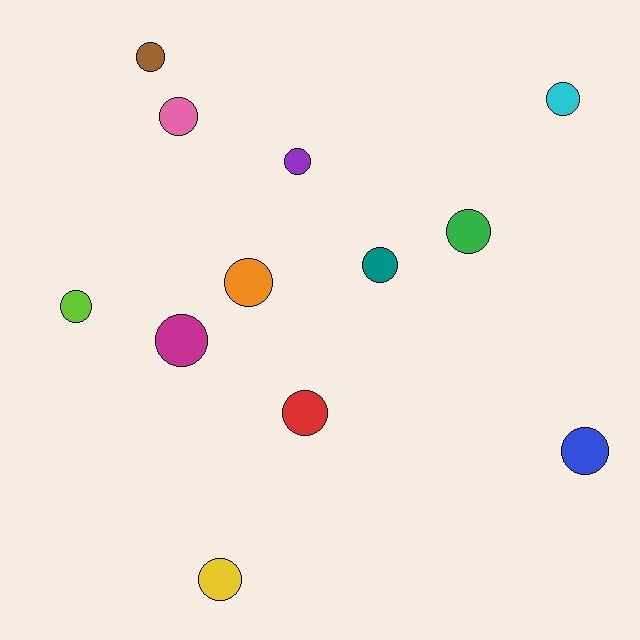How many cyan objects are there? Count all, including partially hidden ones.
There is 1 cyan object.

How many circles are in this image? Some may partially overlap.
There are 12 circles.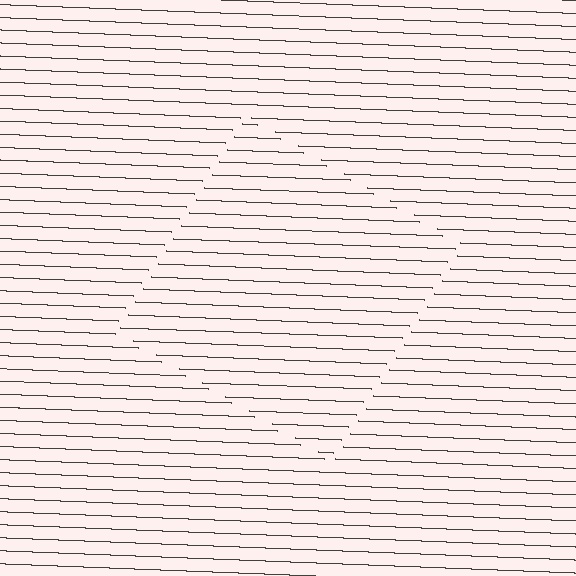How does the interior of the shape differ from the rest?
The interior of the shape contains the same grating, shifted by half a period — the contour is defined by the phase discontinuity where line-ends from the inner and outer gratings abut.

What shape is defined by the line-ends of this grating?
An illusory square. The interior of the shape contains the same grating, shifted by half a period — the contour is defined by the phase discontinuity where line-ends from the inner and outer gratings abut.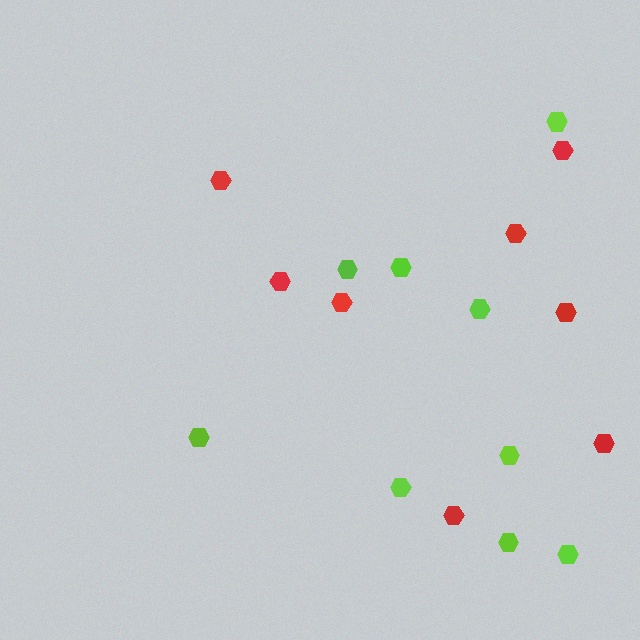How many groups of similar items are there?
There are 2 groups: one group of red hexagons (8) and one group of lime hexagons (9).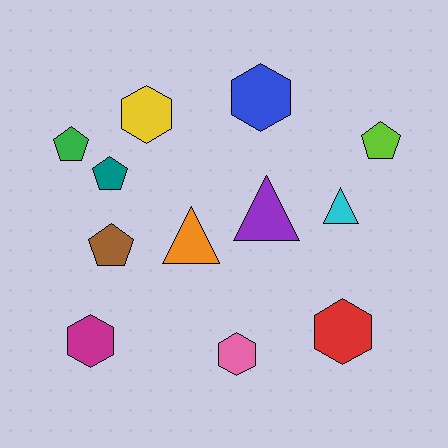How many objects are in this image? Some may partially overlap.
There are 12 objects.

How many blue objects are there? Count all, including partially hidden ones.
There is 1 blue object.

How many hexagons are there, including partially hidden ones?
There are 5 hexagons.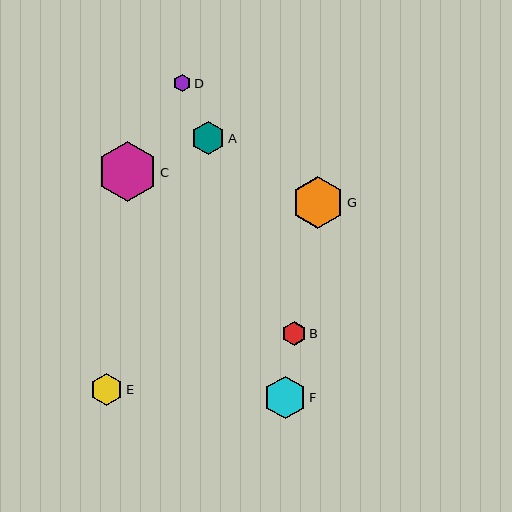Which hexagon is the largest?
Hexagon C is the largest with a size of approximately 60 pixels.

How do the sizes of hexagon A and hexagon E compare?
Hexagon A and hexagon E are approximately the same size.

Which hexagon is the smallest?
Hexagon D is the smallest with a size of approximately 17 pixels.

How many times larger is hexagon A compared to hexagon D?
Hexagon A is approximately 1.9 times the size of hexagon D.